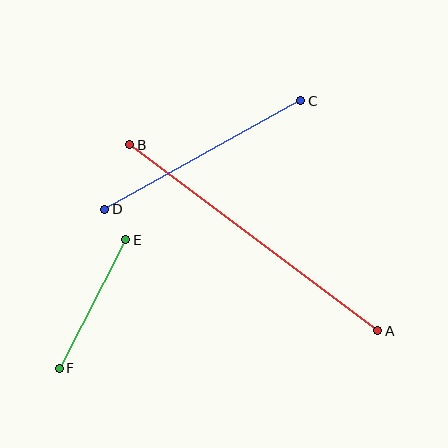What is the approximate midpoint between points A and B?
The midpoint is at approximately (254, 238) pixels.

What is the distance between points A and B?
The distance is approximately 310 pixels.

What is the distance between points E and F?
The distance is approximately 145 pixels.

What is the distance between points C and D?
The distance is approximately 224 pixels.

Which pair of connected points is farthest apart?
Points A and B are farthest apart.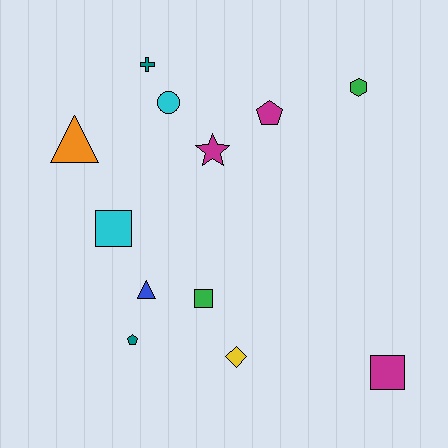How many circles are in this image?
There is 1 circle.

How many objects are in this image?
There are 12 objects.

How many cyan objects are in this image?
There are 2 cyan objects.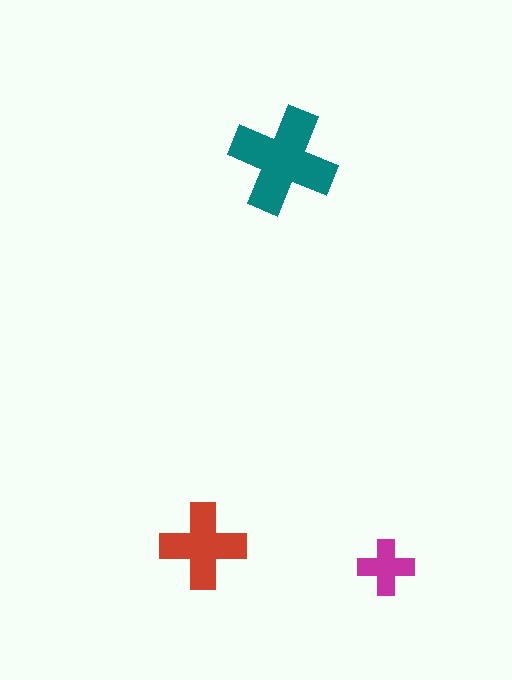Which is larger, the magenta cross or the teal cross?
The teal one.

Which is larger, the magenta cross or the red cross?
The red one.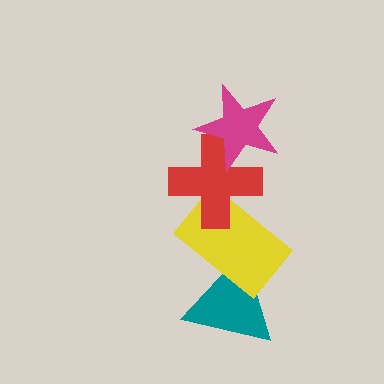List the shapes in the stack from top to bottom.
From top to bottom: the magenta star, the red cross, the yellow rectangle, the teal triangle.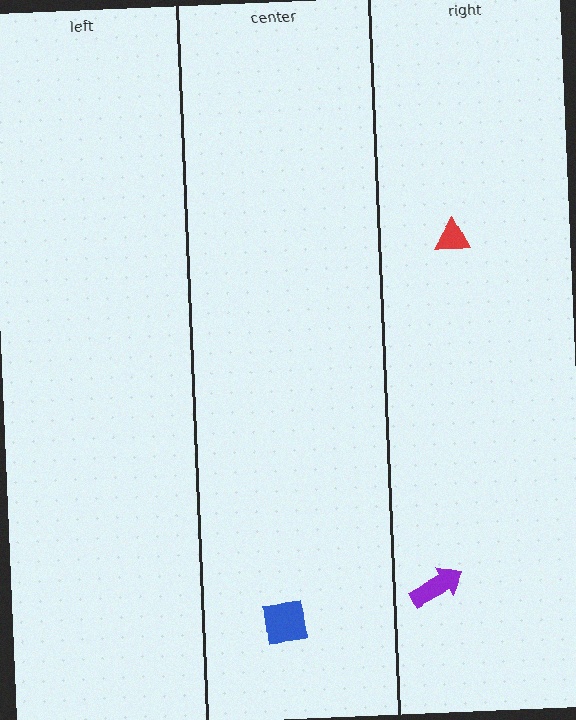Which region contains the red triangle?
The right region.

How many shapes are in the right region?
2.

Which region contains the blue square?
The center region.